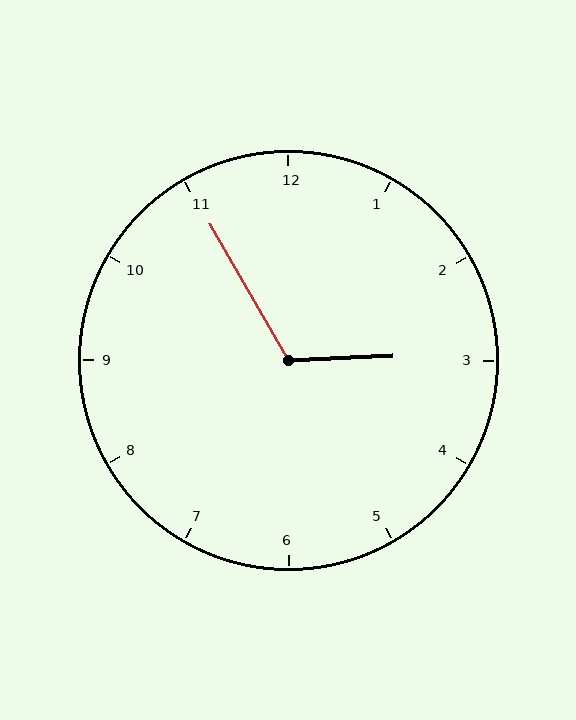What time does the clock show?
2:55.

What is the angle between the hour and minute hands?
Approximately 118 degrees.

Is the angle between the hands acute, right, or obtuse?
It is obtuse.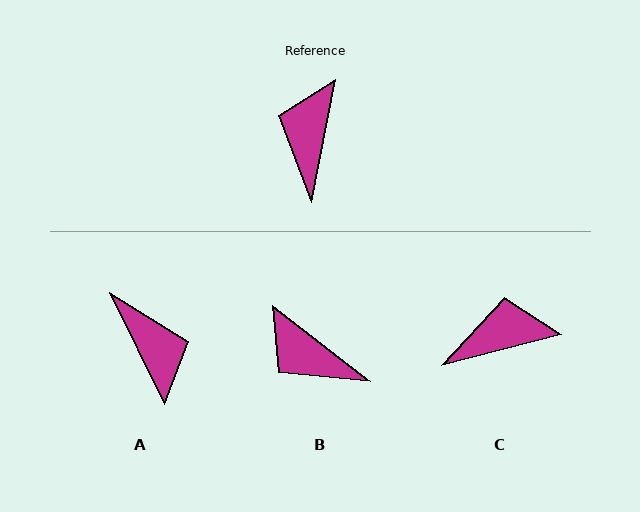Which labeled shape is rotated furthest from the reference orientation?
A, about 142 degrees away.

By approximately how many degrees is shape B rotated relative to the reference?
Approximately 63 degrees counter-clockwise.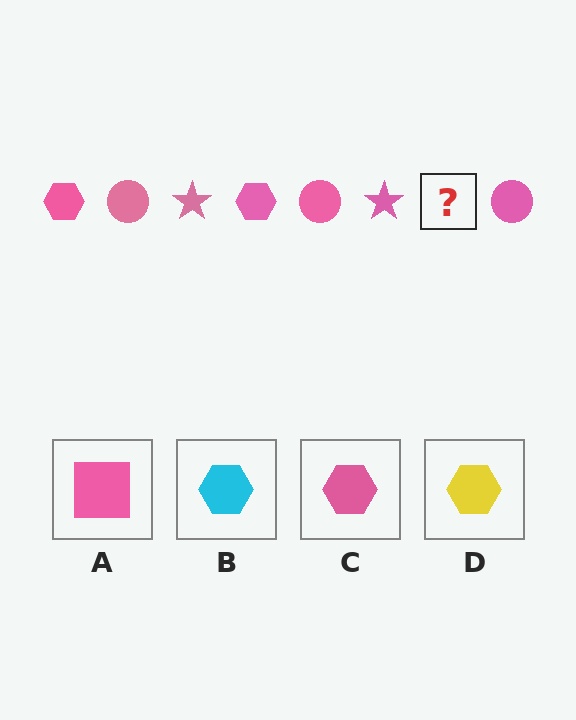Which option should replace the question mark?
Option C.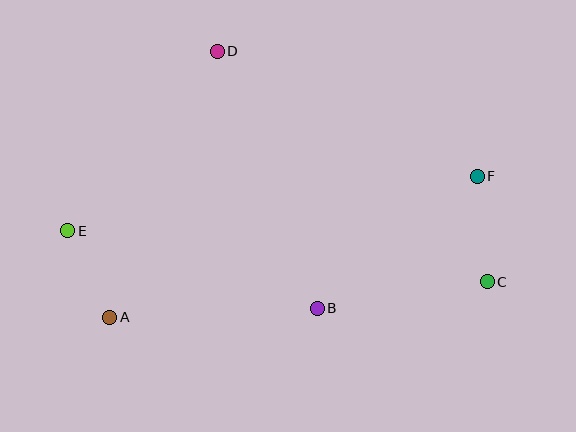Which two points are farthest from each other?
Points C and E are farthest from each other.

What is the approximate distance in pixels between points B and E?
The distance between B and E is approximately 261 pixels.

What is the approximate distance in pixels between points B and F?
The distance between B and F is approximately 208 pixels.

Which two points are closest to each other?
Points A and E are closest to each other.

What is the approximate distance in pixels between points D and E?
The distance between D and E is approximately 234 pixels.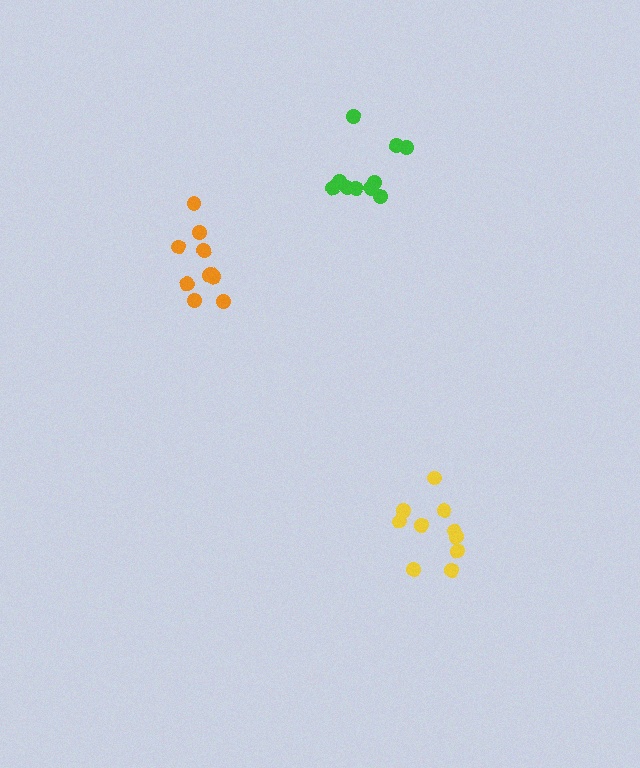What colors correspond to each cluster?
The clusters are colored: yellow, green, orange.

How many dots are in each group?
Group 1: 10 dots, Group 2: 10 dots, Group 3: 10 dots (30 total).